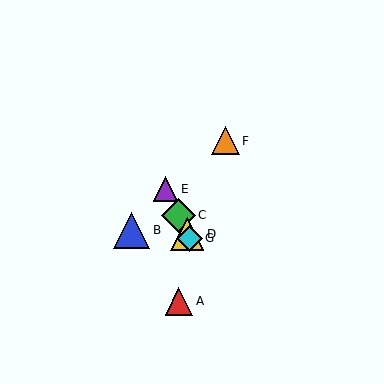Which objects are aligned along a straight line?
Objects C, D, E, G are aligned along a straight line.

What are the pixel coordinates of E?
Object E is at (165, 189).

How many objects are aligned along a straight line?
4 objects (C, D, E, G) are aligned along a straight line.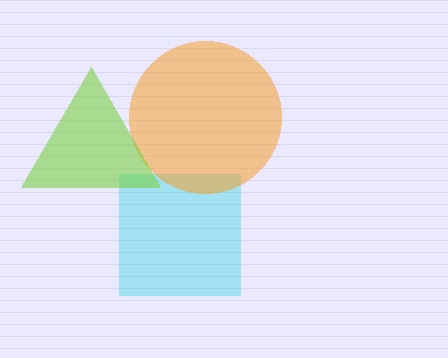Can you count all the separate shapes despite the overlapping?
Yes, there are 3 separate shapes.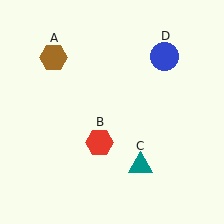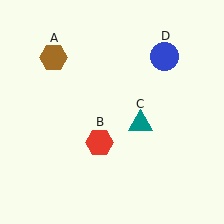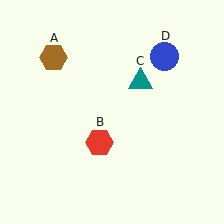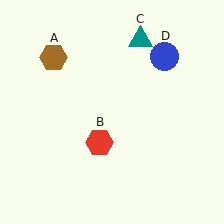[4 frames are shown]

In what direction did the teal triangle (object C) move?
The teal triangle (object C) moved up.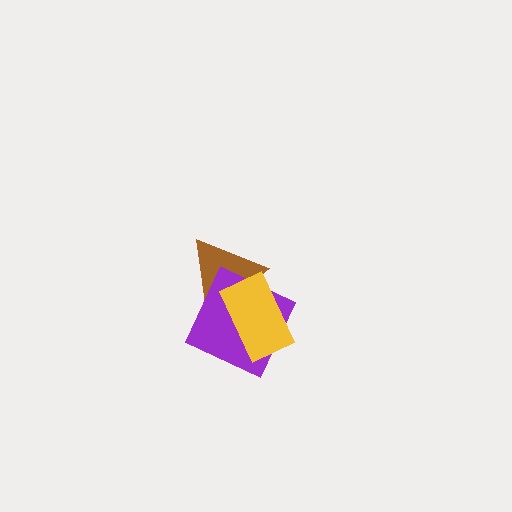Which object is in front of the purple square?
The yellow rectangle is in front of the purple square.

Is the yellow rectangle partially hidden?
No, no other shape covers it.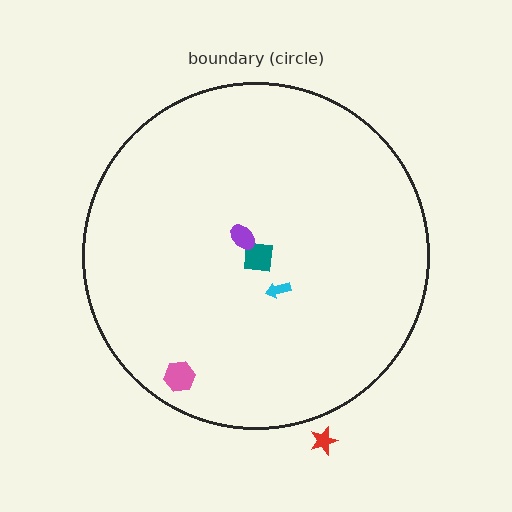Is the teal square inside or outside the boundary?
Inside.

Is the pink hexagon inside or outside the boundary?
Inside.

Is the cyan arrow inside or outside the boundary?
Inside.